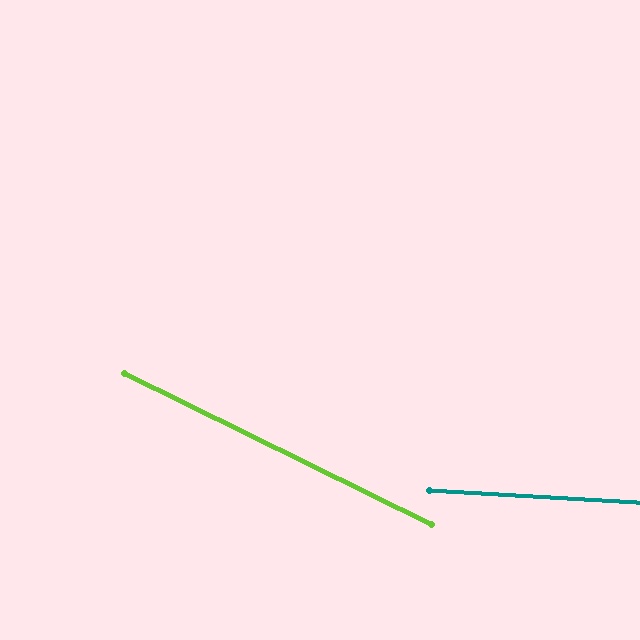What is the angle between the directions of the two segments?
Approximately 23 degrees.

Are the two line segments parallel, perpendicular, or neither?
Neither parallel nor perpendicular — they differ by about 23°.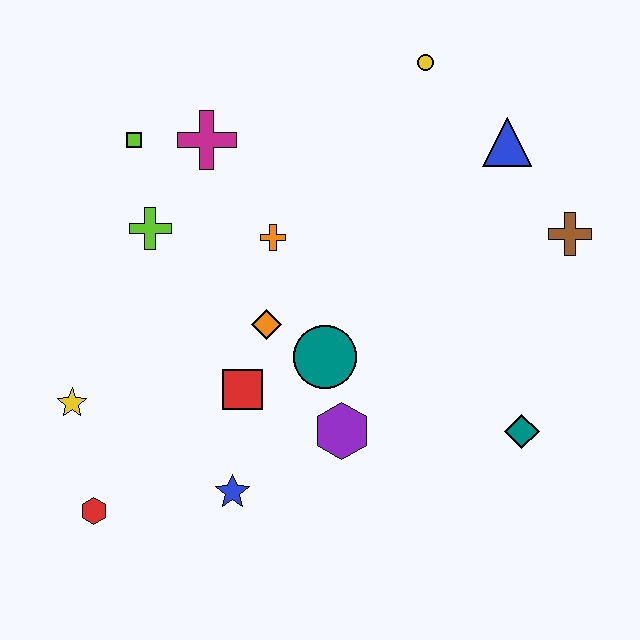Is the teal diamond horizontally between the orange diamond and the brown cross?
Yes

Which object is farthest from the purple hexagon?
The yellow circle is farthest from the purple hexagon.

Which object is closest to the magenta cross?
The lime square is closest to the magenta cross.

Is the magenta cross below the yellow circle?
Yes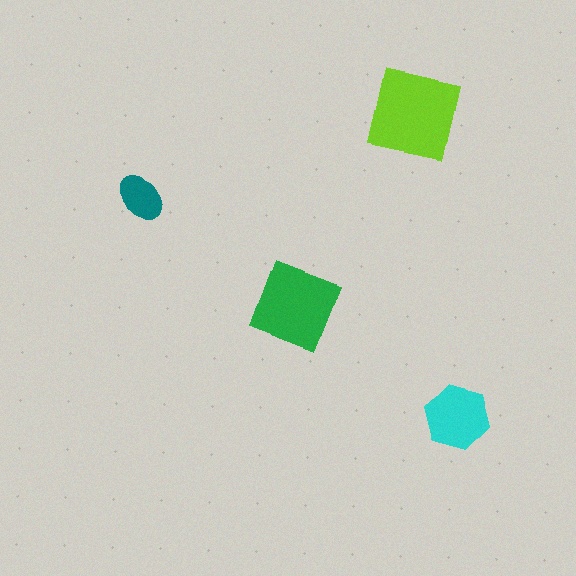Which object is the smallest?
The teal ellipse.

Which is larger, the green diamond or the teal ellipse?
The green diamond.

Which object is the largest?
The lime square.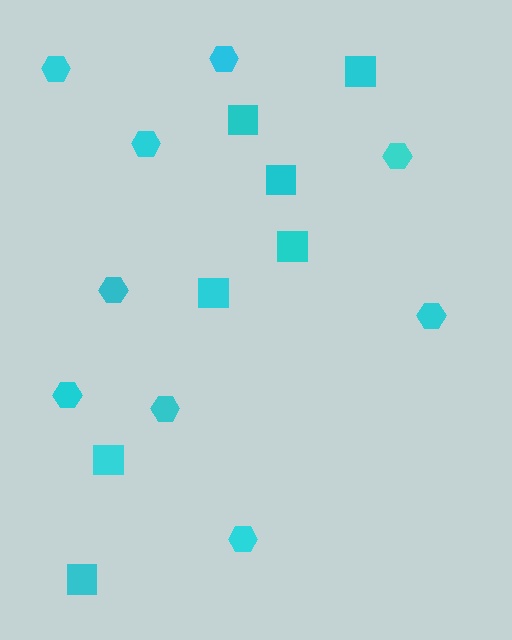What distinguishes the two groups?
There are 2 groups: one group of hexagons (9) and one group of squares (7).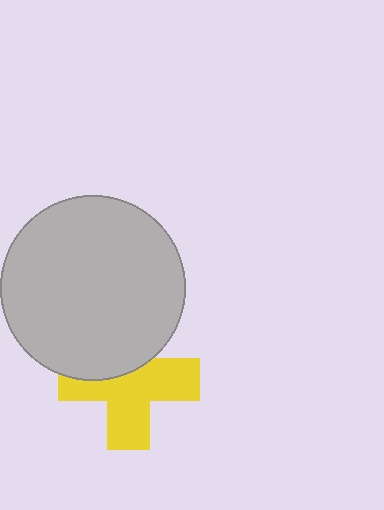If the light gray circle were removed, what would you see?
You would see the complete yellow cross.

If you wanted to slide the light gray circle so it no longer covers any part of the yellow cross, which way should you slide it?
Slide it up — that is the most direct way to separate the two shapes.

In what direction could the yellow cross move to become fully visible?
The yellow cross could move down. That would shift it out from behind the light gray circle entirely.